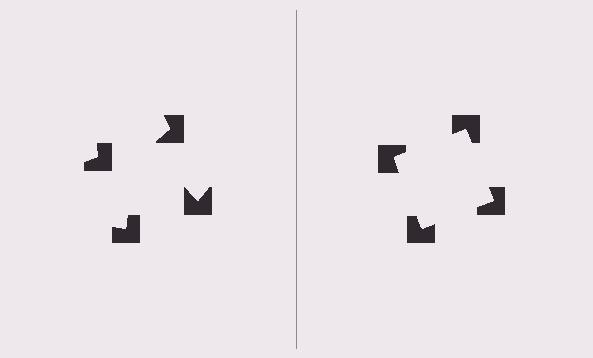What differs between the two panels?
The notched squares are positioned identically on both sides; only the wedge orientations differ. On the right they align to a square; on the left they are misaligned.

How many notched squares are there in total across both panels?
8 — 4 on each side.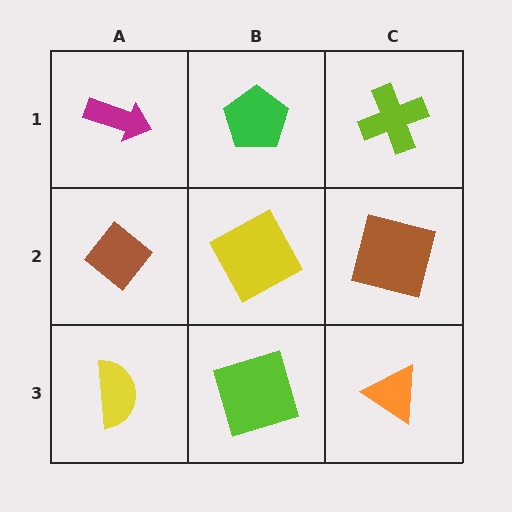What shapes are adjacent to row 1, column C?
A brown square (row 2, column C), a green pentagon (row 1, column B).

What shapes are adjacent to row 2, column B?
A green pentagon (row 1, column B), a lime square (row 3, column B), a brown diamond (row 2, column A), a brown square (row 2, column C).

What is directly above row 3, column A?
A brown diamond.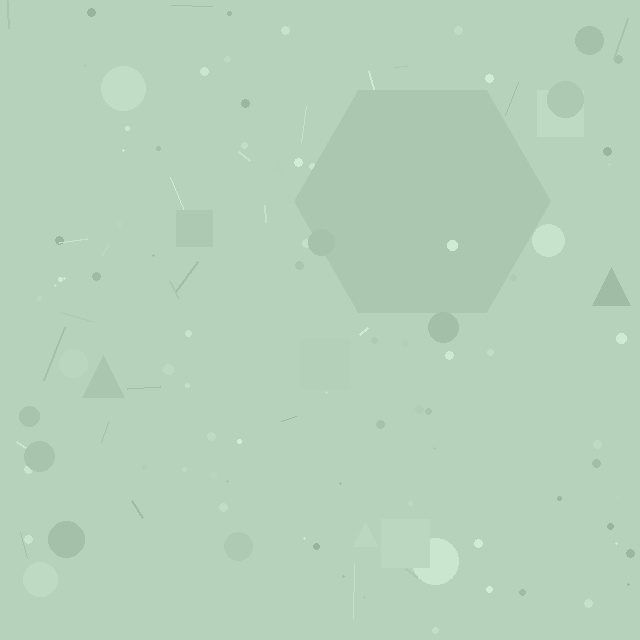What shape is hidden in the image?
A hexagon is hidden in the image.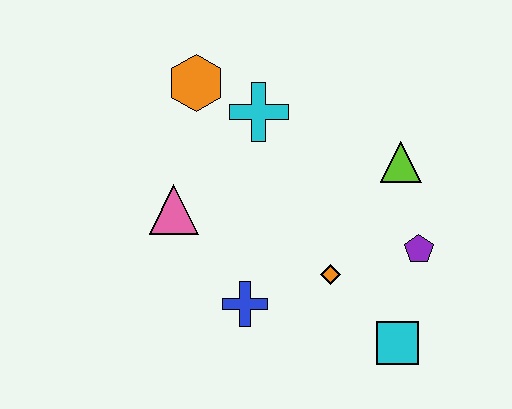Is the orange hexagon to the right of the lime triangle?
No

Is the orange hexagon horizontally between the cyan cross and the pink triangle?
Yes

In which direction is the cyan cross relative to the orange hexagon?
The cyan cross is to the right of the orange hexagon.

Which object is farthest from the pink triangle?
The cyan square is farthest from the pink triangle.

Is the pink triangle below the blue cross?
No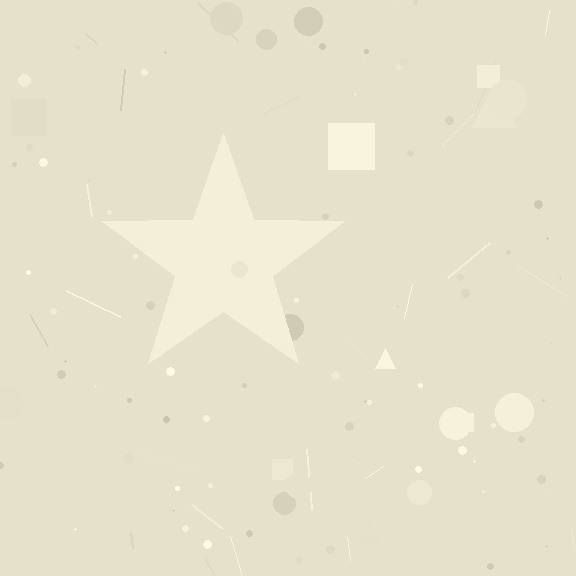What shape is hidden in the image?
A star is hidden in the image.